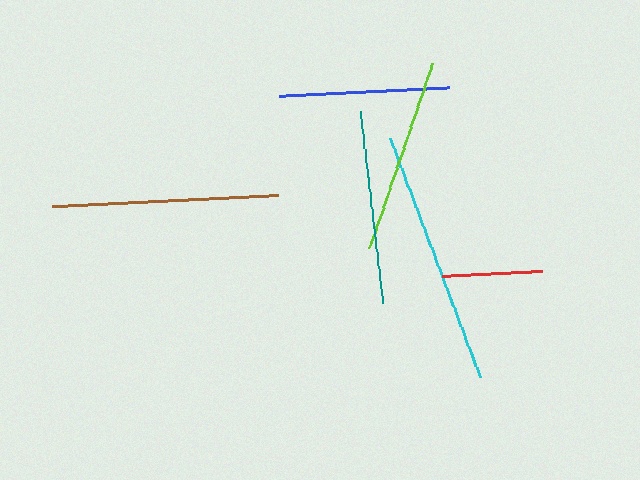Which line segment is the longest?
The cyan line is the longest at approximately 255 pixels.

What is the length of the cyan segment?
The cyan segment is approximately 255 pixels long.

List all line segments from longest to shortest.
From longest to shortest: cyan, brown, lime, teal, blue, red.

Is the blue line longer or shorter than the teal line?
The teal line is longer than the blue line.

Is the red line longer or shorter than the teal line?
The teal line is longer than the red line.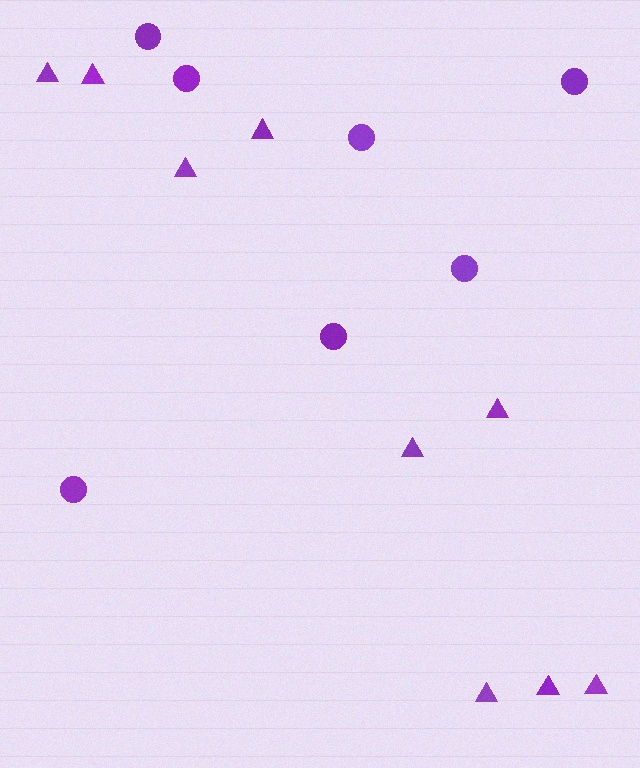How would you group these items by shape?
There are 2 groups: one group of triangles (9) and one group of circles (7).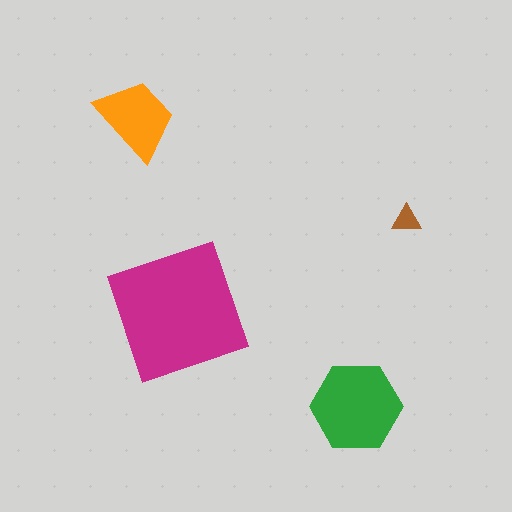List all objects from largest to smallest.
The magenta square, the green hexagon, the orange trapezoid, the brown triangle.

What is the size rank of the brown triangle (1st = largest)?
4th.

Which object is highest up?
The orange trapezoid is topmost.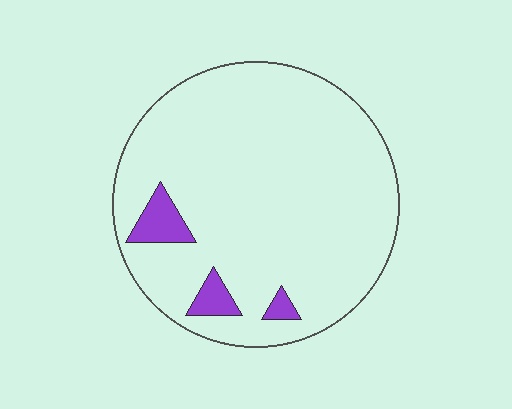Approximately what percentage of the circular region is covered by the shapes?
Approximately 5%.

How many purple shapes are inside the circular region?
3.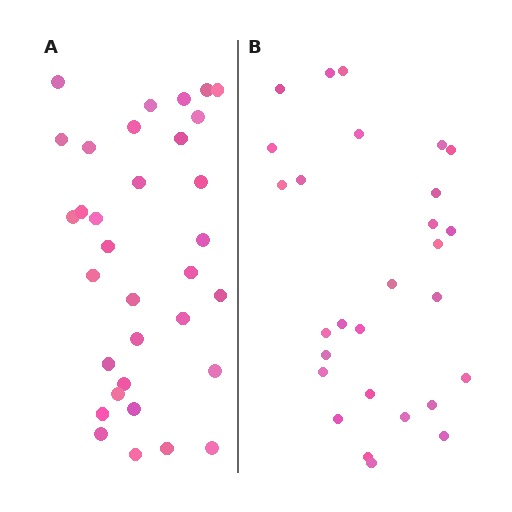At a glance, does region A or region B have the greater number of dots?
Region A (the left region) has more dots.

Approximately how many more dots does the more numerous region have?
Region A has about 5 more dots than region B.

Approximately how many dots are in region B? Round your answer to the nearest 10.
About 30 dots. (The exact count is 28, which rounds to 30.)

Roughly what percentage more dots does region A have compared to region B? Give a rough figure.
About 20% more.